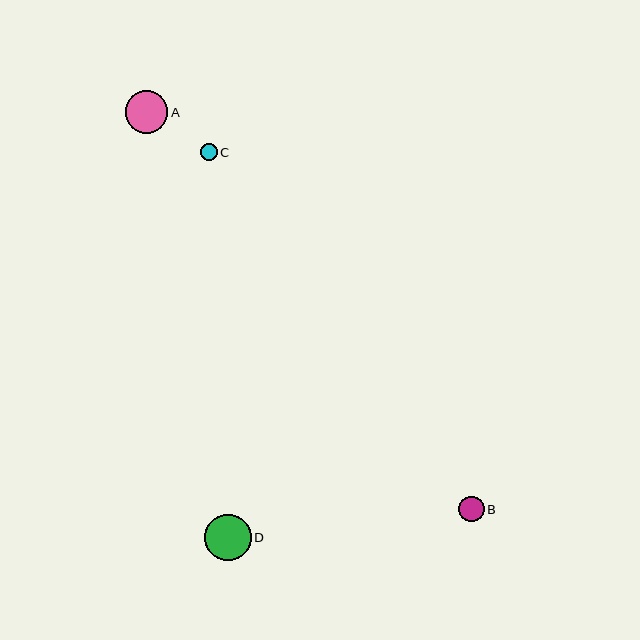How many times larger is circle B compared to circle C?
Circle B is approximately 1.5 times the size of circle C.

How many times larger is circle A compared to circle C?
Circle A is approximately 2.5 times the size of circle C.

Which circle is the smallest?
Circle C is the smallest with a size of approximately 17 pixels.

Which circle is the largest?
Circle D is the largest with a size of approximately 46 pixels.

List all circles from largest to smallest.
From largest to smallest: D, A, B, C.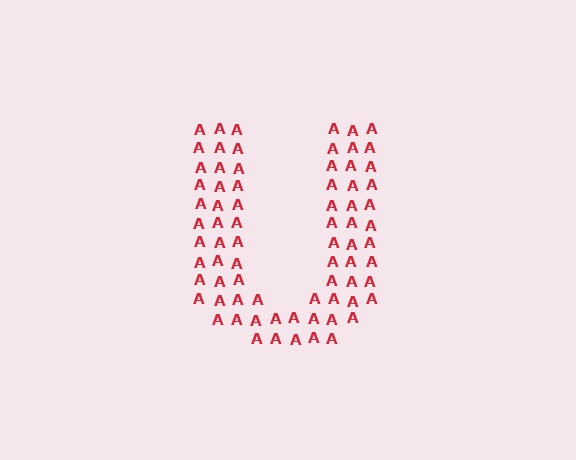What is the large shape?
The large shape is the letter U.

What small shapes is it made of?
It is made of small letter A's.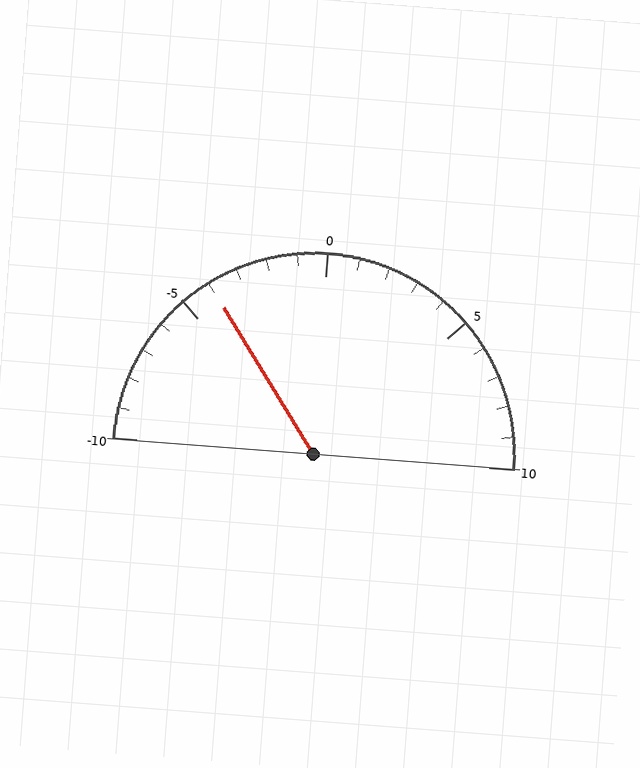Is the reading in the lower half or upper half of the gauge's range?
The reading is in the lower half of the range (-10 to 10).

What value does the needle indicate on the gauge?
The needle indicates approximately -4.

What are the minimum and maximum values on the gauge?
The gauge ranges from -10 to 10.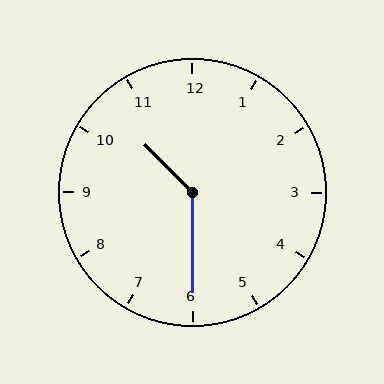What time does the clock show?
10:30.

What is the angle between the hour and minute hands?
Approximately 135 degrees.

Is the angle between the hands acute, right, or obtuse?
It is obtuse.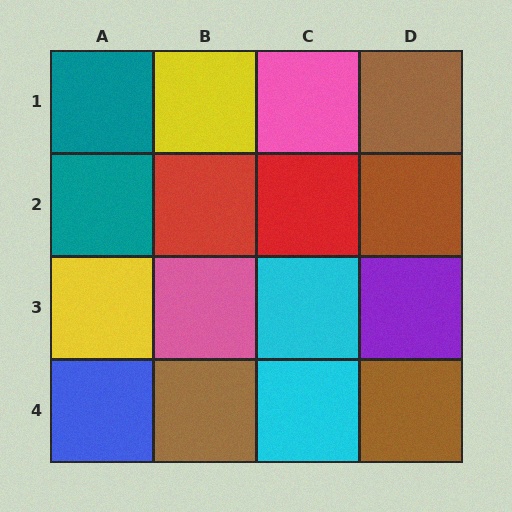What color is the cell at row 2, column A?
Teal.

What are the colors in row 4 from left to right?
Blue, brown, cyan, brown.